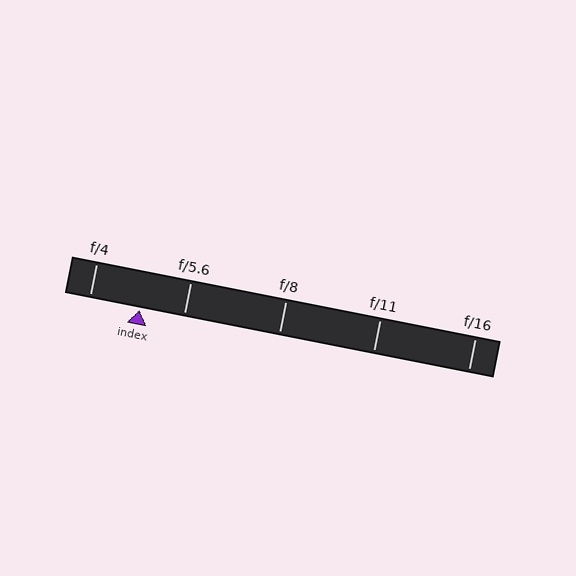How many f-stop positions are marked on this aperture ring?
There are 5 f-stop positions marked.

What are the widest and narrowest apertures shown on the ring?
The widest aperture shown is f/4 and the narrowest is f/16.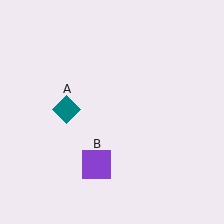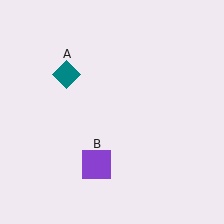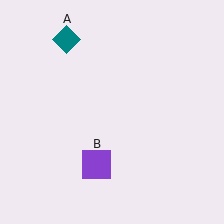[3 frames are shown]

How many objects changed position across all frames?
1 object changed position: teal diamond (object A).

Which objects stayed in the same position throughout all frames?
Purple square (object B) remained stationary.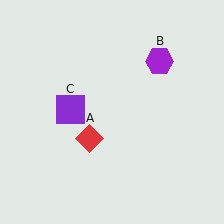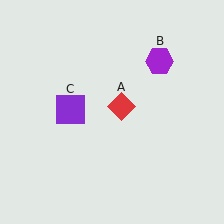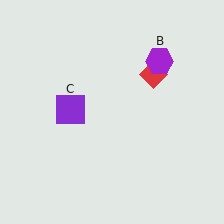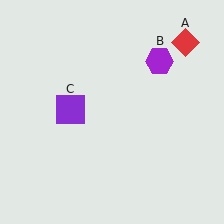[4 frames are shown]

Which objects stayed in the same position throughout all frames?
Purple hexagon (object B) and purple square (object C) remained stationary.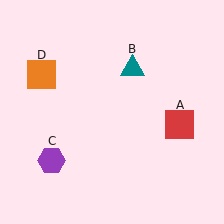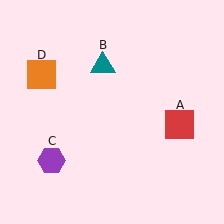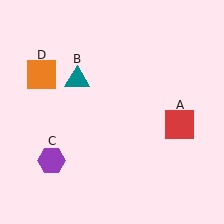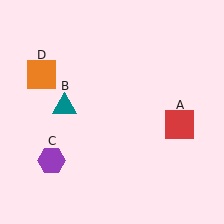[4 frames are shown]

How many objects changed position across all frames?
1 object changed position: teal triangle (object B).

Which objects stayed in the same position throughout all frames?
Red square (object A) and purple hexagon (object C) and orange square (object D) remained stationary.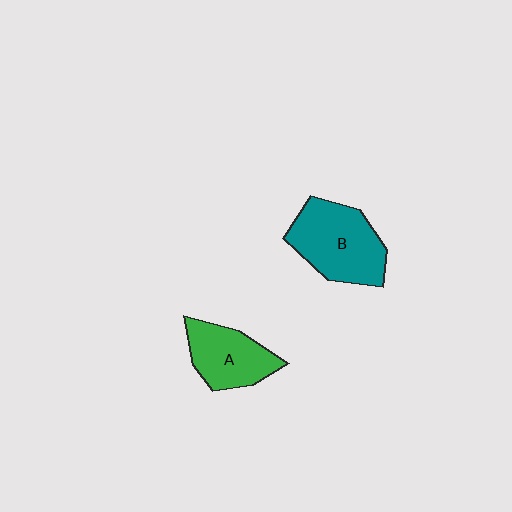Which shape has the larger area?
Shape B (teal).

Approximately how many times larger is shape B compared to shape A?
Approximately 1.4 times.